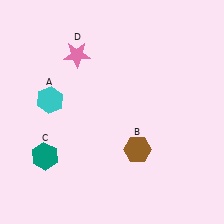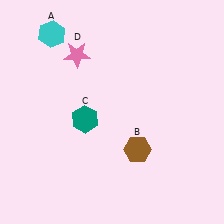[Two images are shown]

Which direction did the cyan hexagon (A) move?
The cyan hexagon (A) moved up.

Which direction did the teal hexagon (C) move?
The teal hexagon (C) moved right.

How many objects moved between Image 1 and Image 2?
2 objects moved between the two images.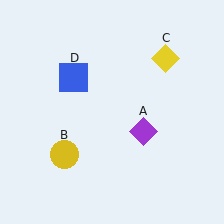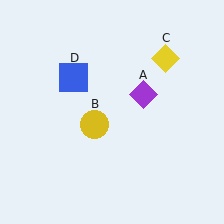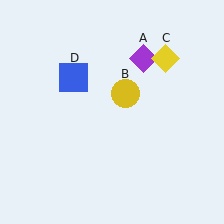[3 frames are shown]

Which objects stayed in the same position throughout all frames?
Yellow diamond (object C) and blue square (object D) remained stationary.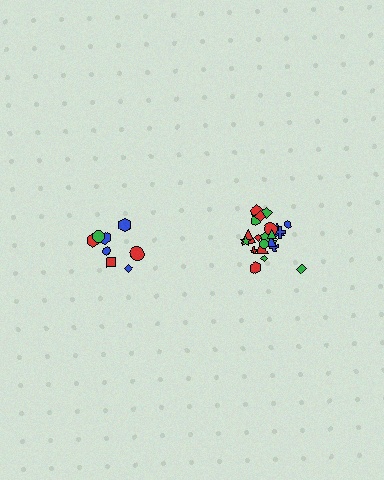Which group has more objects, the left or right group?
The right group.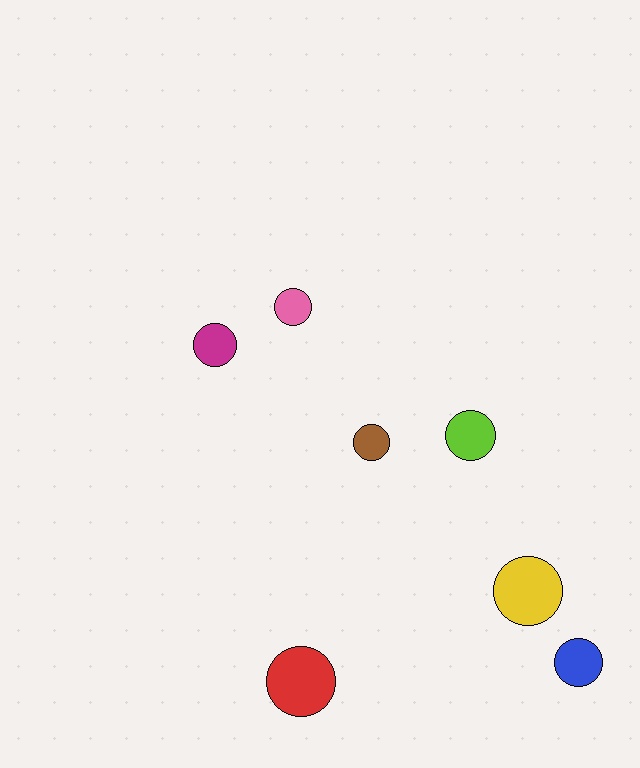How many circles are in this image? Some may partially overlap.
There are 7 circles.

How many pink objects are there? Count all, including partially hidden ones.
There is 1 pink object.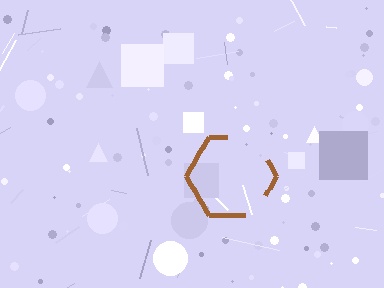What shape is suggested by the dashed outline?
The dashed outline suggests a hexagon.